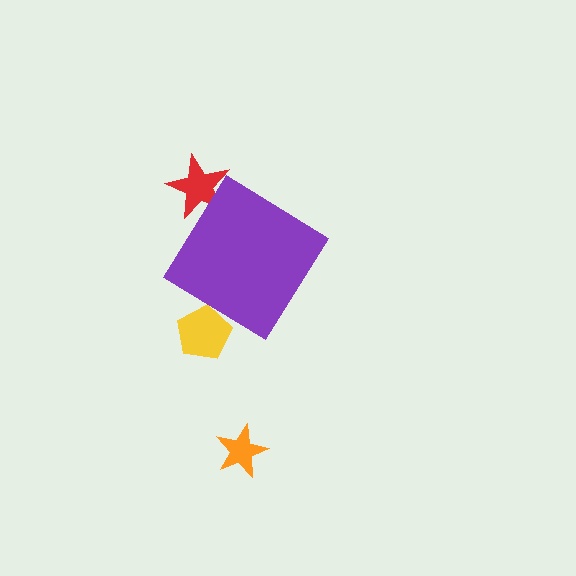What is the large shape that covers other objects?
A purple diamond.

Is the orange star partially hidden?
No, the orange star is fully visible.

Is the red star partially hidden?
Yes, the red star is partially hidden behind the purple diamond.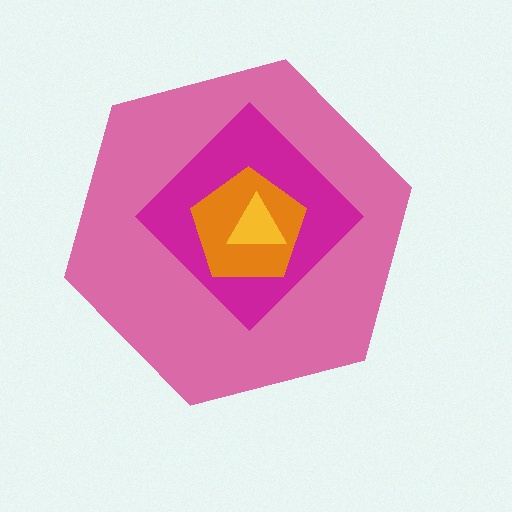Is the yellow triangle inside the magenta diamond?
Yes.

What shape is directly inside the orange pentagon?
The yellow triangle.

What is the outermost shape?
The pink hexagon.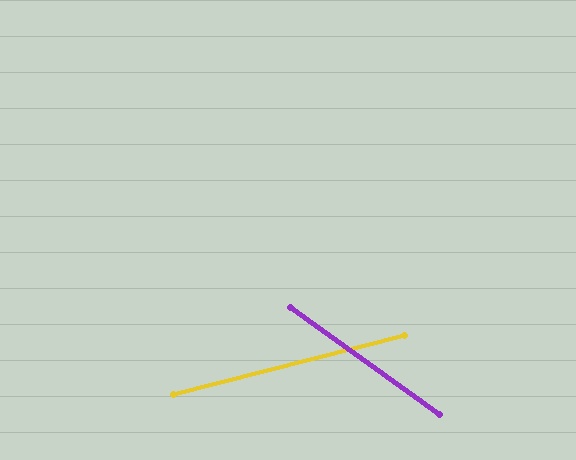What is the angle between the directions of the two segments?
Approximately 50 degrees.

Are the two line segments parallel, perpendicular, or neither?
Neither parallel nor perpendicular — they differ by about 50°.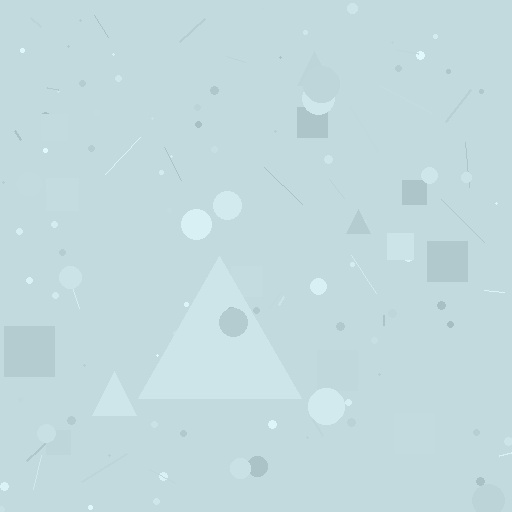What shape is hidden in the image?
A triangle is hidden in the image.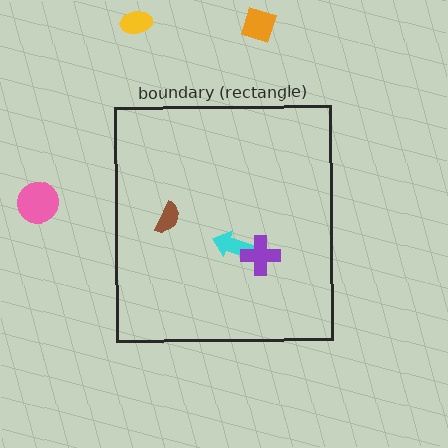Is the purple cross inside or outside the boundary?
Inside.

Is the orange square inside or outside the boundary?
Outside.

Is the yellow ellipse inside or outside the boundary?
Outside.